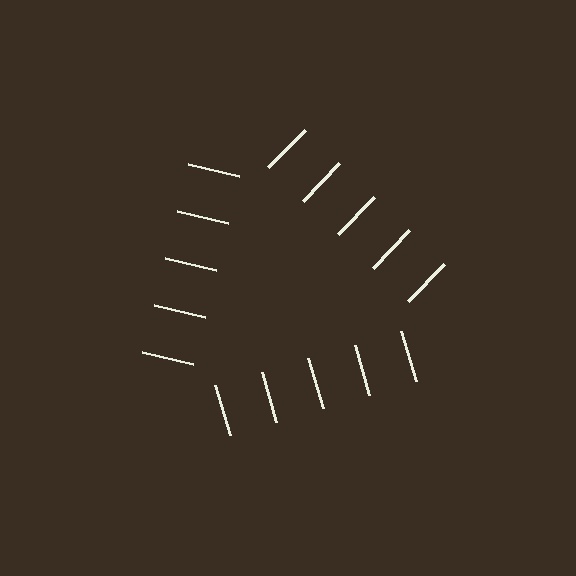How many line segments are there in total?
15 — 5 along each of the 3 edges.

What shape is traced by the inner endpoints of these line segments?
An illusory triangle — the line segments terminate on its edges but no continuous stroke is drawn.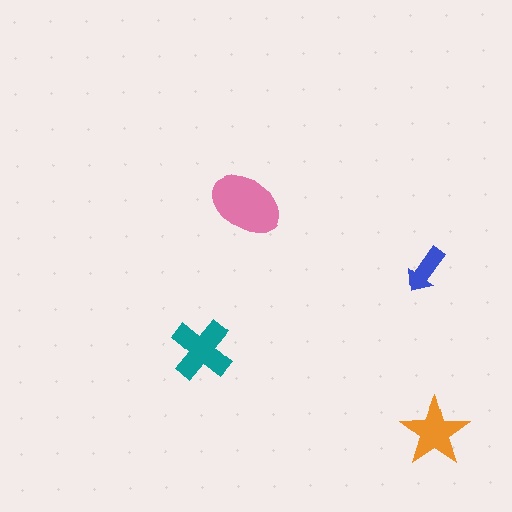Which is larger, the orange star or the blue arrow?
The orange star.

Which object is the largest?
The pink ellipse.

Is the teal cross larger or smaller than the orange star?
Larger.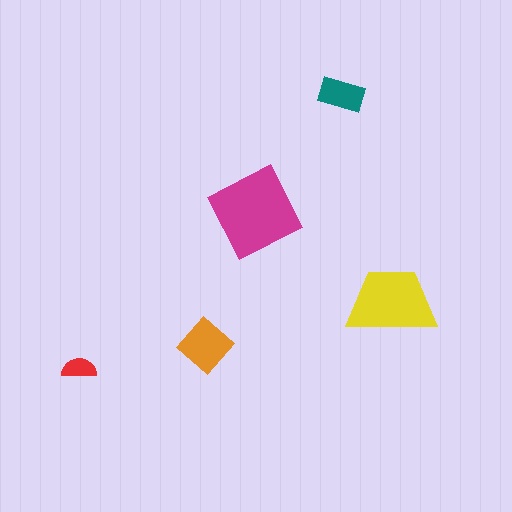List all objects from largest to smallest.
The magenta square, the yellow trapezoid, the orange diamond, the teal rectangle, the red semicircle.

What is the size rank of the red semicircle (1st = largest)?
5th.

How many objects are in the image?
There are 5 objects in the image.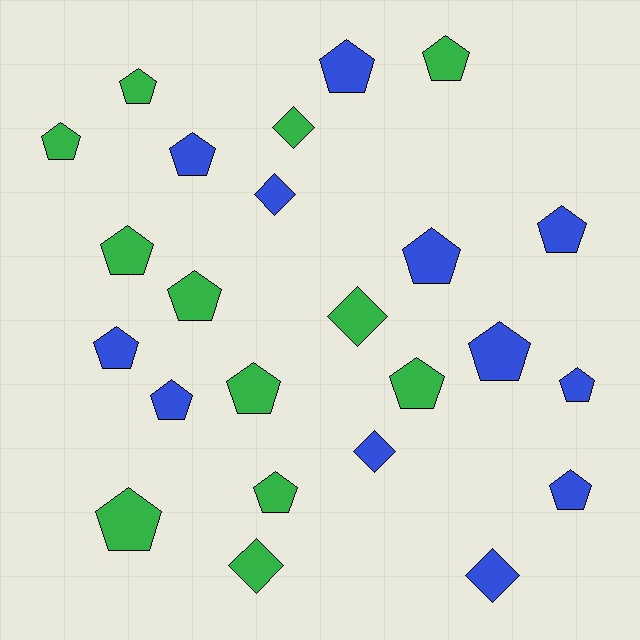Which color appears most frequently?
Blue, with 12 objects.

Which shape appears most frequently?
Pentagon, with 18 objects.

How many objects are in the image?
There are 24 objects.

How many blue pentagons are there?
There are 9 blue pentagons.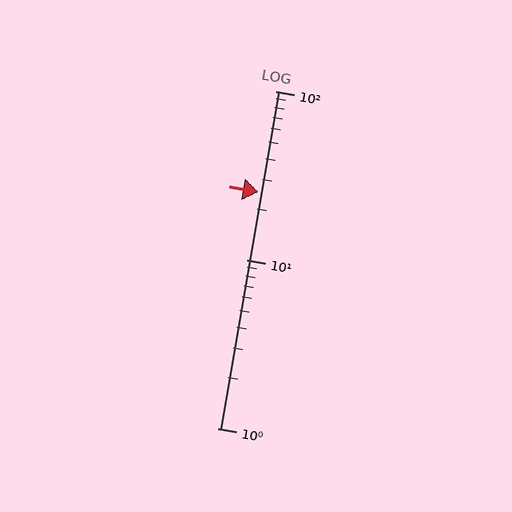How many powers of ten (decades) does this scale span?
The scale spans 2 decades, from 1 to 100.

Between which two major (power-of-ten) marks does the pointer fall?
The pointer is between 10 and 100.